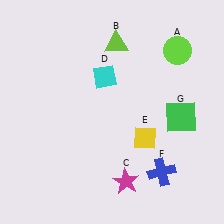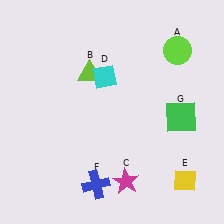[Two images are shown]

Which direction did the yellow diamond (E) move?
The yellow diamond (E) moved down.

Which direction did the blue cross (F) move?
The blue cross (F) moved left.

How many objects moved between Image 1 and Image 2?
3 objects moved between the two images.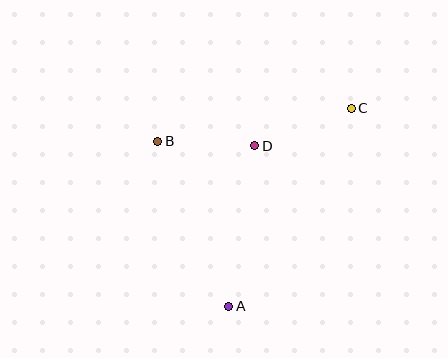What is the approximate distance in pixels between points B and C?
The distance between B and C is approximately 196 pixels.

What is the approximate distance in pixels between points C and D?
The distance between C and D is approximately 104 pixels.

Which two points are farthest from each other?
Points A and C are farthest from each other.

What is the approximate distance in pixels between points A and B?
The distance between A and B is approximately 180 pixels.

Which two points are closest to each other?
Points B and D are closest to each other.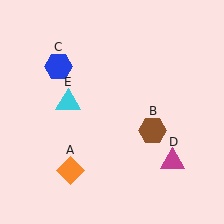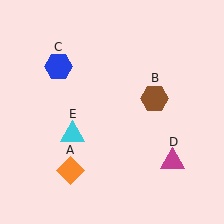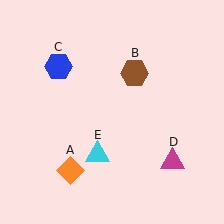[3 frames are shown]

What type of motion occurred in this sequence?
The brown hexagon (object B), cyan triangle (object E) rotated counterclockwise around the center of the scene.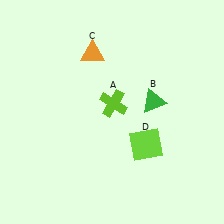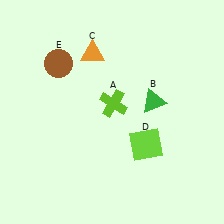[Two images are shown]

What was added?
A brown circle (E) was added in Image 2.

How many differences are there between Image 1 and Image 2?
There is 1 difference between the two images.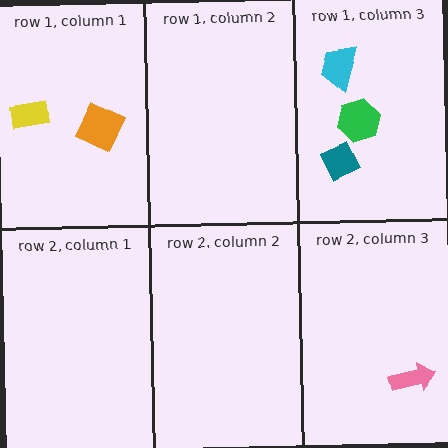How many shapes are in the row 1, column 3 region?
3.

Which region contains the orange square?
The row 1, column 1 region.